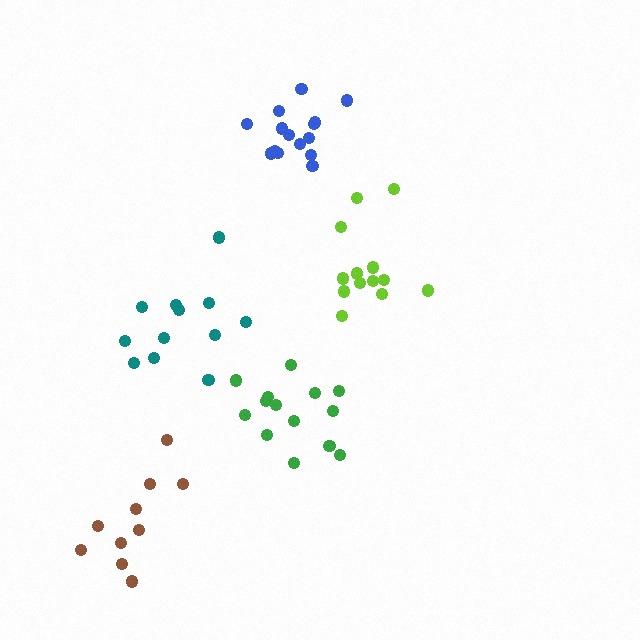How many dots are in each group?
Group 1: 14 dots, Group 2: 12 dots, Group 3: 15 dots, Group 4: 10 dots, Group 5: 13 dots (64 total).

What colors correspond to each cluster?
The clusters are colored: green, teal, blue, brown, lime.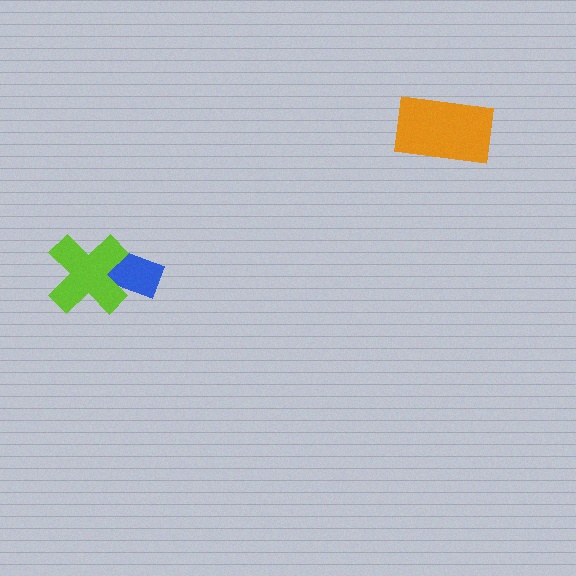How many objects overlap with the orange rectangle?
0 objects overlap with the orange rectangle.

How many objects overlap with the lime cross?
1 object overlaps with the lime cross.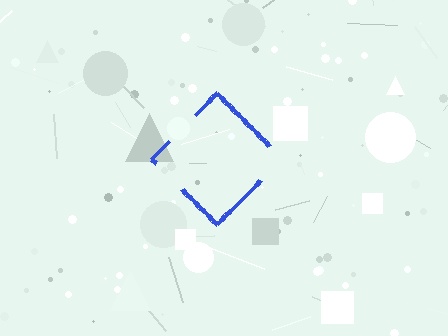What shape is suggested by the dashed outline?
The dashed outline suggests a diamond.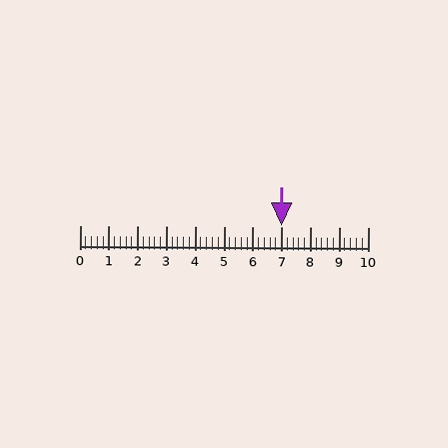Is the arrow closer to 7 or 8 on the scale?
The arrow is closer to 7.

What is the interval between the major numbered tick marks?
The major tick marks are spaced 1 units apart.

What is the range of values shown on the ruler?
The ruler shows values from 0 to 10.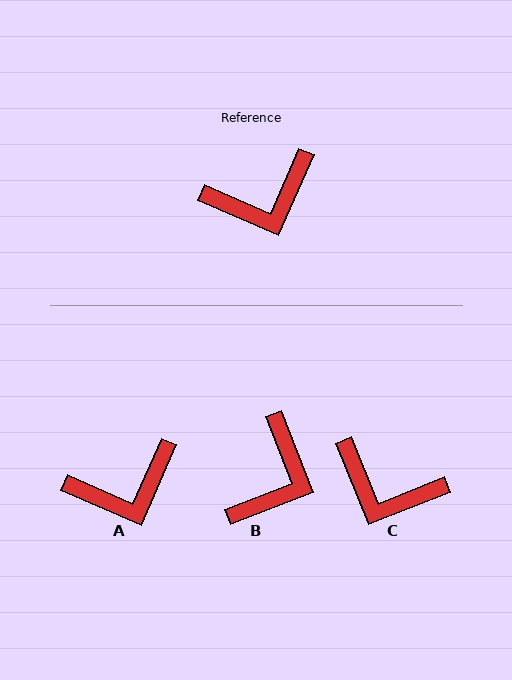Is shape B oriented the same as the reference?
No, it is off by about 45 degrees.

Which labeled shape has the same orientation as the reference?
A.